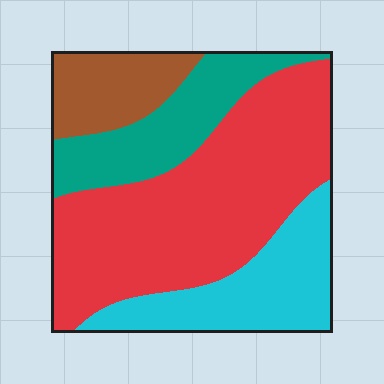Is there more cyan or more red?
Red.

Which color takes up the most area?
Red, at roughly 50%.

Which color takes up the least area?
Brown, at roughly 10%.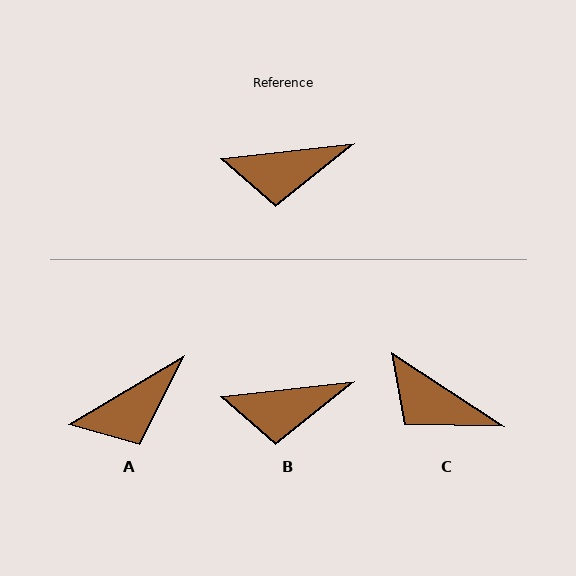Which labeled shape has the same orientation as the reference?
B.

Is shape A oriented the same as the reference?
No, it is off by about 25 degrees.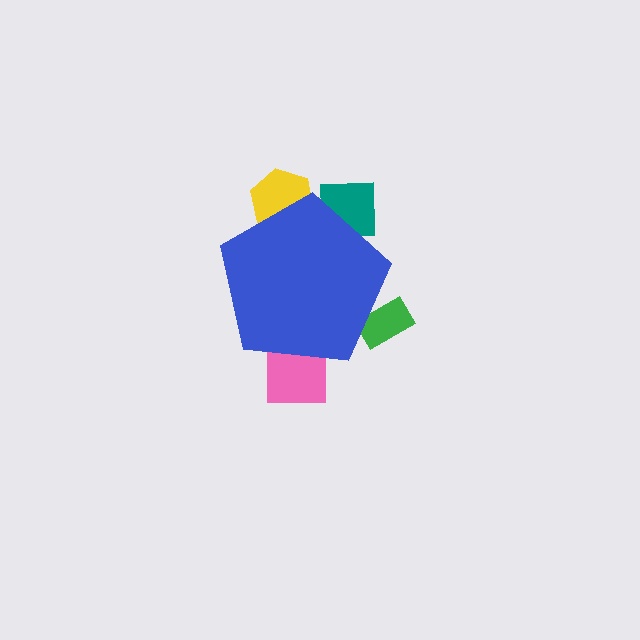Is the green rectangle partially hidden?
Yes, the green rectangle is partially hidden behind the blue pentagon.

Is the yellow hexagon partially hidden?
Yes, the yellow hexagon is partially hidden behind the blue pentagon.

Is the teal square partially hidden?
Yes, the teal square is partially hidden behind the blue pentagon.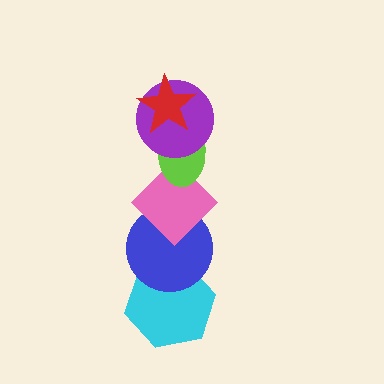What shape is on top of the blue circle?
The pink diamond is on top of the blue circle.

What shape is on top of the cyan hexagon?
The blue circle is on top of the cyan hexagon.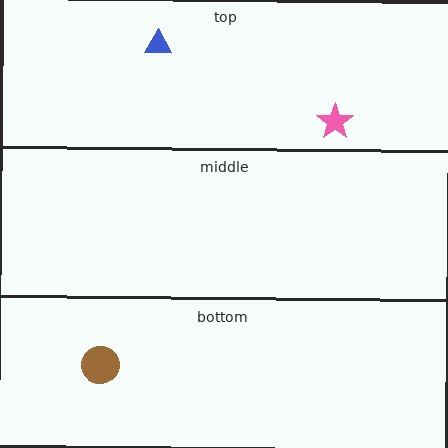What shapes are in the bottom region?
The brown circle.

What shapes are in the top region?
The pink star, the blue triangle.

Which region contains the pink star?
The top region.